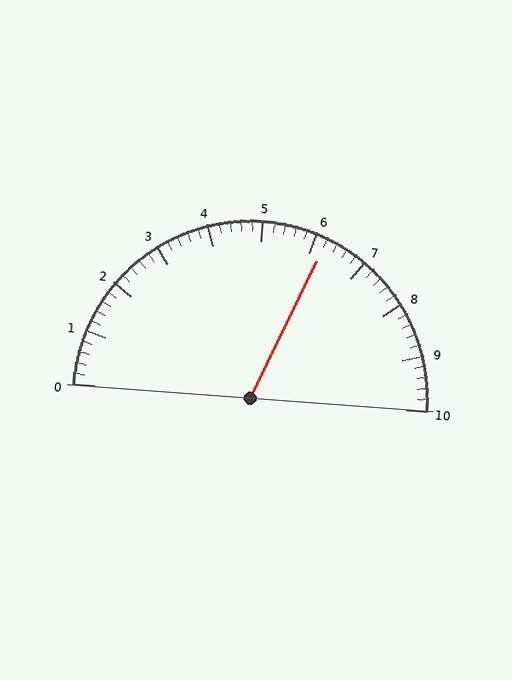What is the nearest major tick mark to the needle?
The nearest major tick mark is 6.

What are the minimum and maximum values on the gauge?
The gauge ranges from 0 to 10.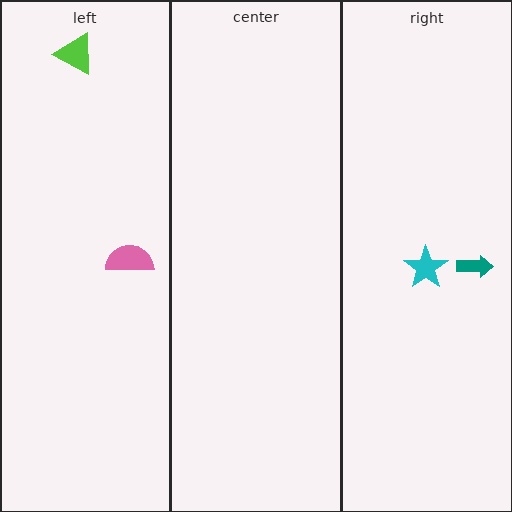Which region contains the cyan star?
The right region.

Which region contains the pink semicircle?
The left region.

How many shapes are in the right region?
2.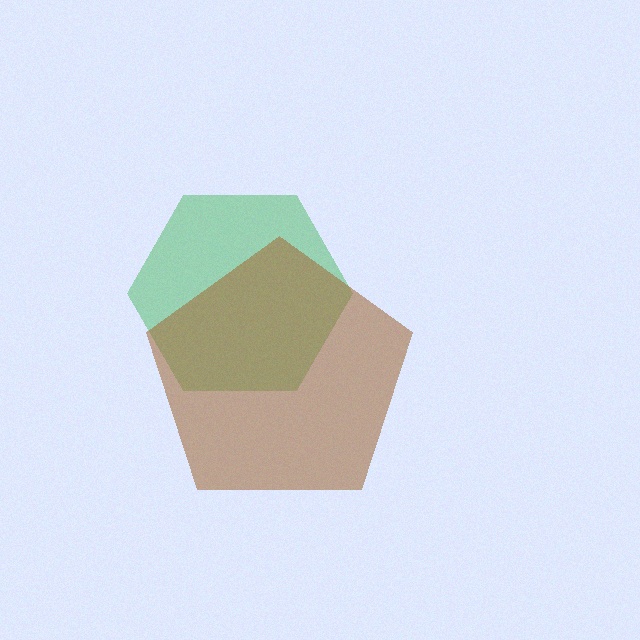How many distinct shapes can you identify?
There are 2 distinct shapes: a green hexagon, a brown pentagon.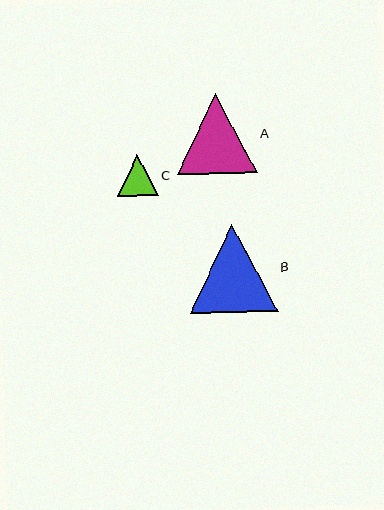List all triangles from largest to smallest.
From largest to smallest: B, A, C.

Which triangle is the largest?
Triangle B is the largest with a size of approximately 88 pixels.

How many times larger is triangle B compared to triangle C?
Triangle B is approximately 2.1 times the size of triangle C.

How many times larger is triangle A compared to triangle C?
Triangle A is approximately 1.9 times the size of triangle C.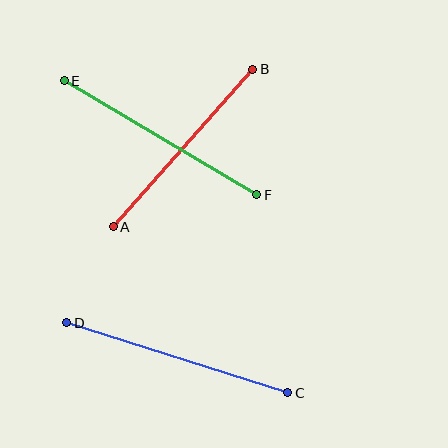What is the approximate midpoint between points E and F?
The midpoint is at approximately (161, 138) pixels.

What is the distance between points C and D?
The distance is approximately 232 pixels.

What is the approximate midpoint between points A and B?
The midpoint is at approximately (183, 148) pixels.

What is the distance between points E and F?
The distance is approximately 224 pixels.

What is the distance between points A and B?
The distance is approximately 211 pixels.